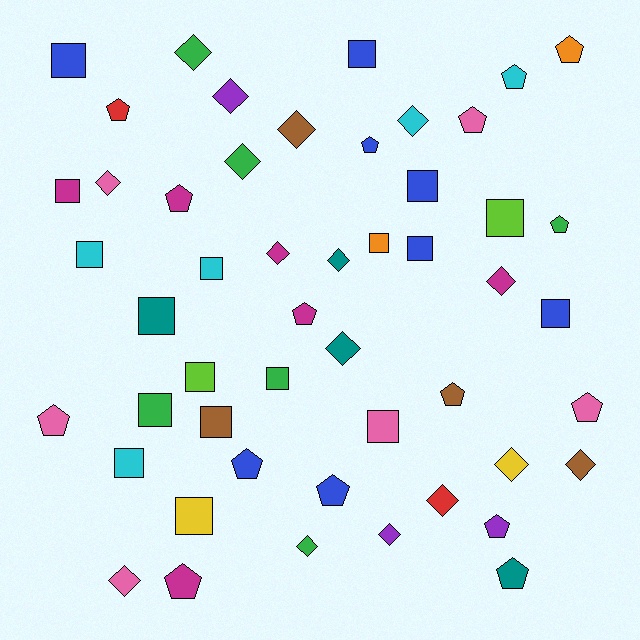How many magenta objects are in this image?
There are 6 magenta objects.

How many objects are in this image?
There are 50 objects.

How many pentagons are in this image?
There are 16 pentagons.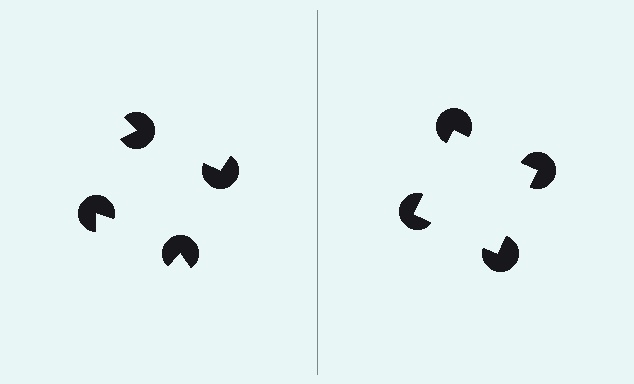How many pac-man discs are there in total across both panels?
8 — 4 on each side.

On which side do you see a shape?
An illusory square appears on the right side. On the left side the wedge cuts are rotated, so no coherent shape forms.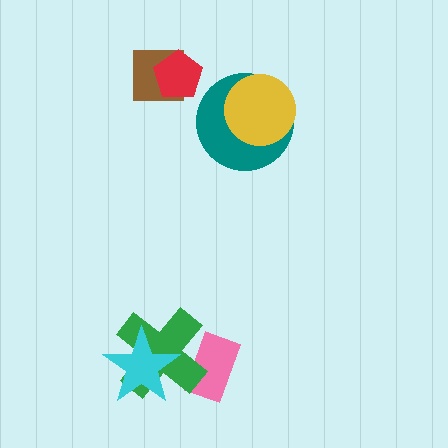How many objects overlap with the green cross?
2 objects overlap with the green cross.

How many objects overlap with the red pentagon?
1 object overlaps with the red pentagon.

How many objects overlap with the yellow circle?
1 object overlaps with the yellow circle.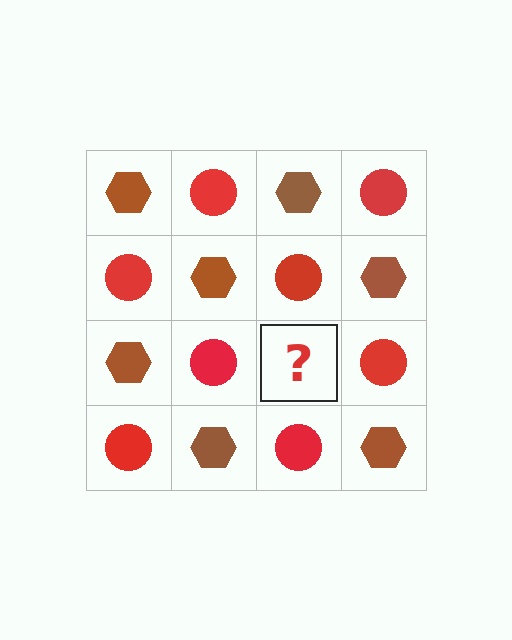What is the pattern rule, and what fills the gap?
The rule is that it alternates brown hexagon and red circle in a checkerboard pattern. The gap should be filled with a brown hexagon.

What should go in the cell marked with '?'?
The missing cell should contain a brown hexagon.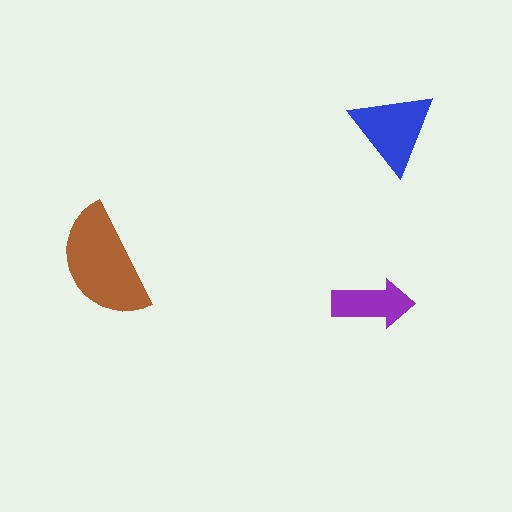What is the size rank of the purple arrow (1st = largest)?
3rd.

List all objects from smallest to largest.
The purple arrow, the blue triangle, the brown semicircle.